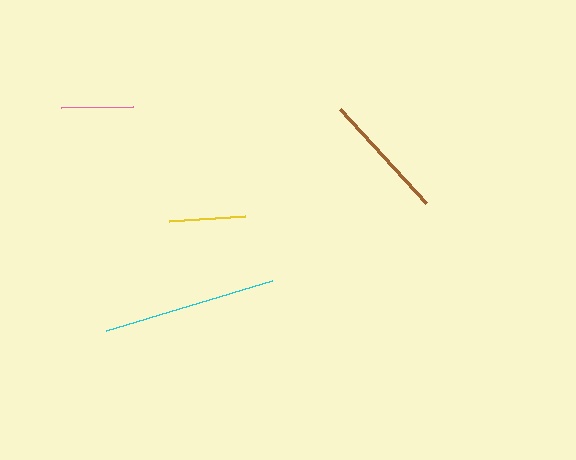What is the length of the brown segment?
The brown segment is approximately 127 pixels long.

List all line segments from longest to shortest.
From longest to shortest: cyan, brown, yellow, pink.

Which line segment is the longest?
The cyan line is the longest at approximately 173 pixels.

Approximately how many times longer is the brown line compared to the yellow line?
The brown line is approximately 1.7 times the length of the yellow line.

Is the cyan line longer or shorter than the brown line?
The cyan line is longer than the brown line.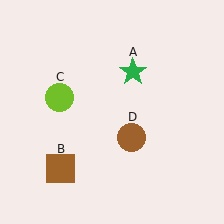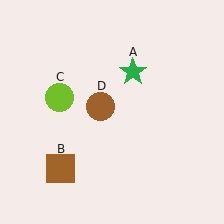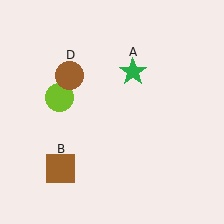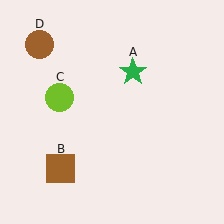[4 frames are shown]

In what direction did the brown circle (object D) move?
The brown circle (object D) moved up and to the left.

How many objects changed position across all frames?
1 object changed position: brown circle (object D).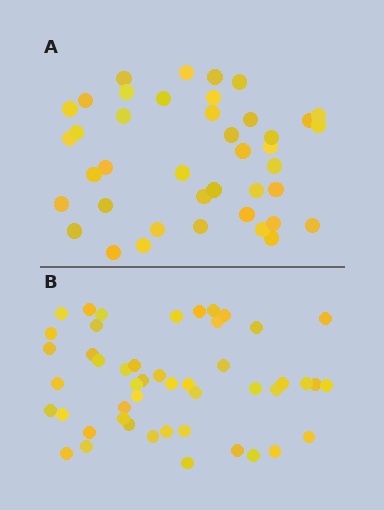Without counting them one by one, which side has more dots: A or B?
Region B (the bottom region) has more dots.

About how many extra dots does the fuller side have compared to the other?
Region B has roughly 8 or so more dots than region A.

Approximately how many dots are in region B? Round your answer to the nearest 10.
About 50 dots. (The exact count is 48, which rounds to 50.)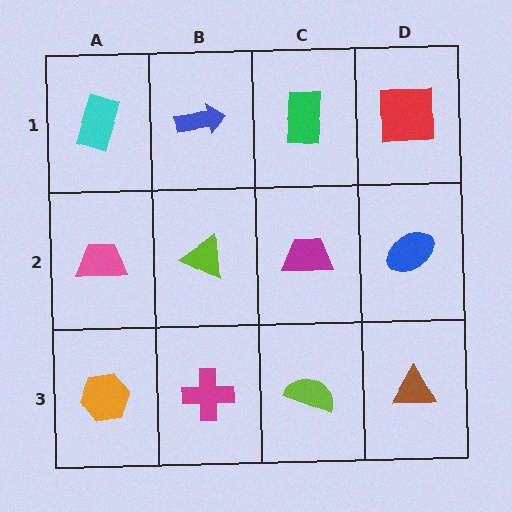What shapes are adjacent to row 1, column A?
A pink trapezoid (row 2, column A), a blue arrow (row 1, column B).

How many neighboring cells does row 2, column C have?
4.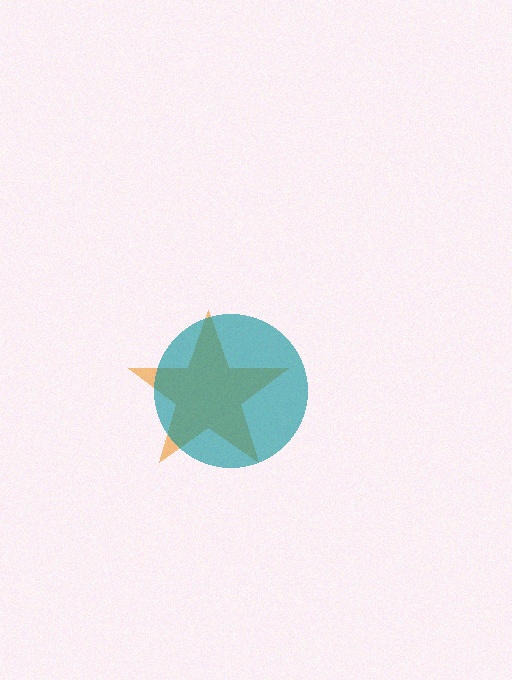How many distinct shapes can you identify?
There are 2 distinct shapes: an orange star, a teal circle.